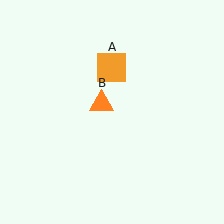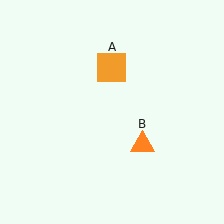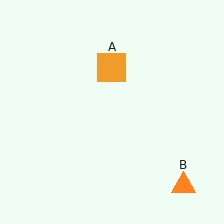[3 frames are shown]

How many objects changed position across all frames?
1 object changed position: orange triangle (object B).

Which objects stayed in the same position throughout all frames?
Orange square (object A) remained stationary.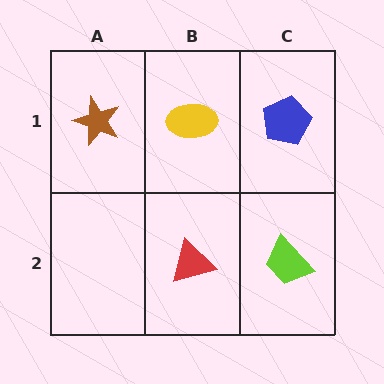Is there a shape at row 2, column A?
No, that cell is empty.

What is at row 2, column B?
A red triangle.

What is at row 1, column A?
A brown star.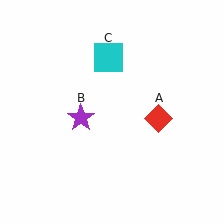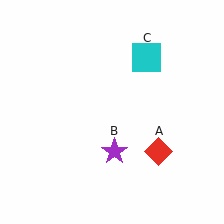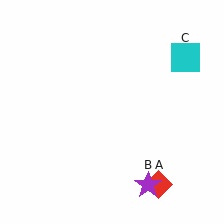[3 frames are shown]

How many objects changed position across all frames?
3 objects changed position: red diamond (object A), purple star (object B), cyan square (object C).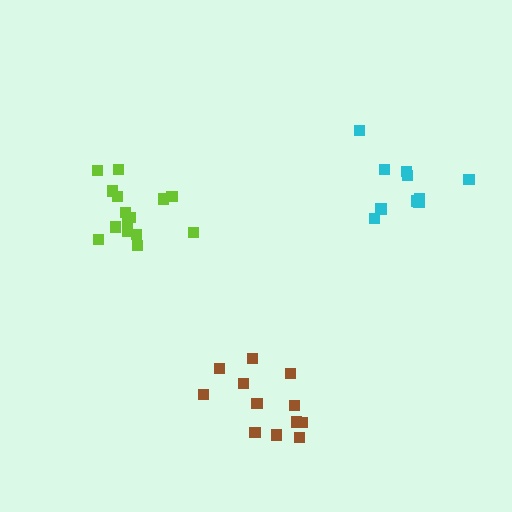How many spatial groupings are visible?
There are 3 spatial groupings.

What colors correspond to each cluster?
The clusters are colored: cyan, brown, lime.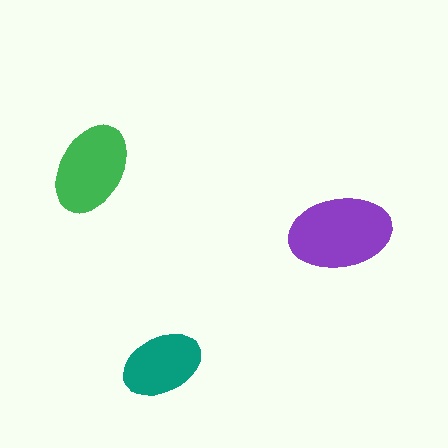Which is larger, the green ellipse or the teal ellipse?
The green one.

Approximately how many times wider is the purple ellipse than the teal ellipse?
About 1.5 times wider.